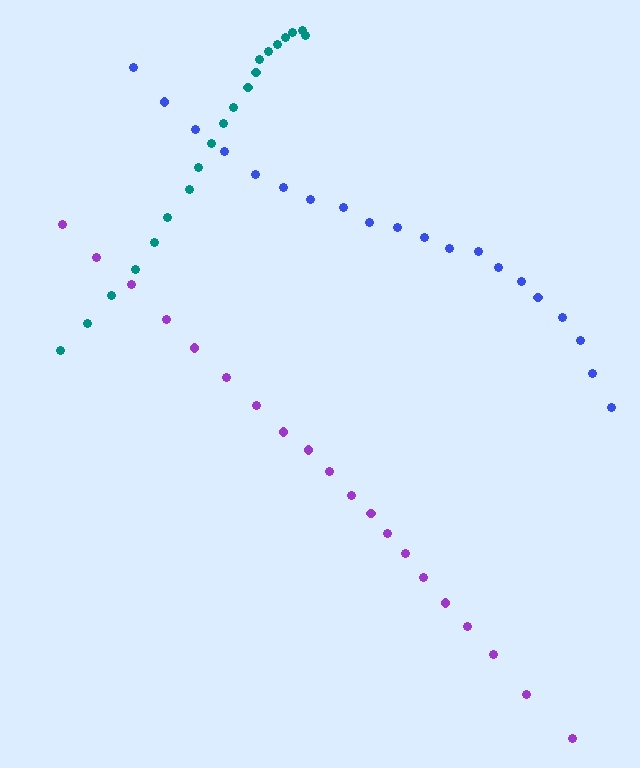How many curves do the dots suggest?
There are 3 distinct paths.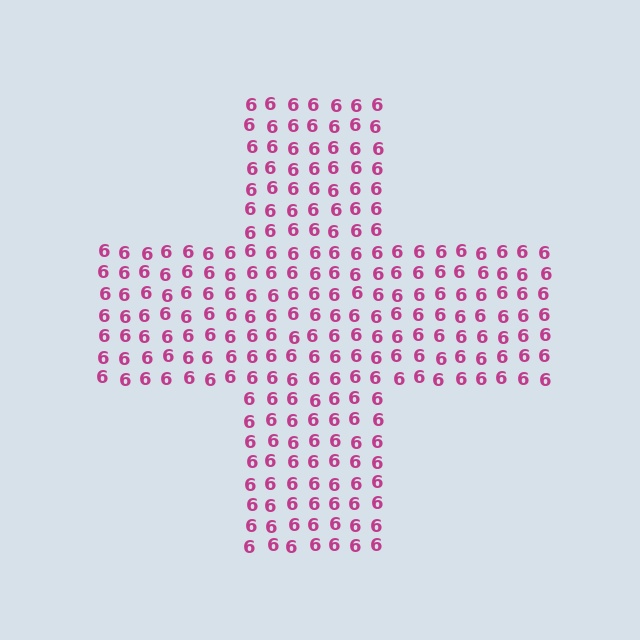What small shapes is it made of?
It is made of small digit 6's.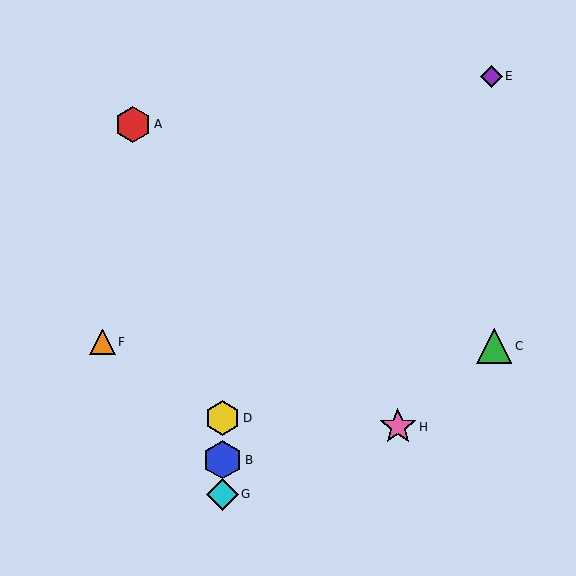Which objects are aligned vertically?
Objects B, D, G are aligned vertically.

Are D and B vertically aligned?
Yes, both are at x≈222.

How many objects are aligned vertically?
3 objects (B, D, G) are aligned vertically.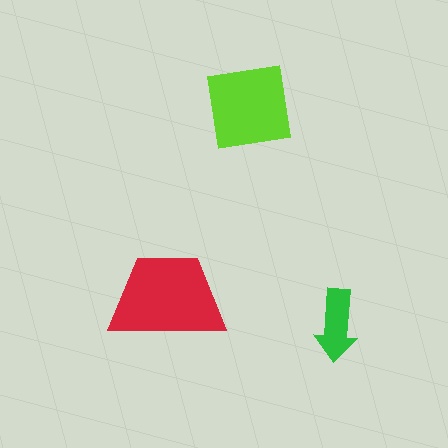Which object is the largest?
The red trapezoid.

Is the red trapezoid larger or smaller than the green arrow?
Larger.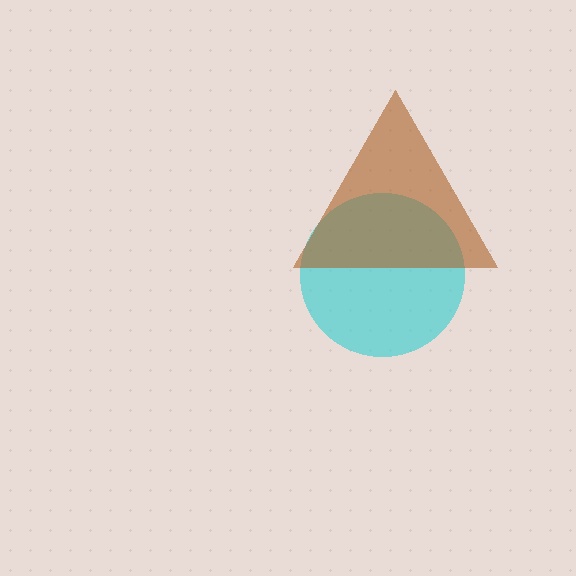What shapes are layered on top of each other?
The layered shapes are: a cyan circle, a brown triangle.